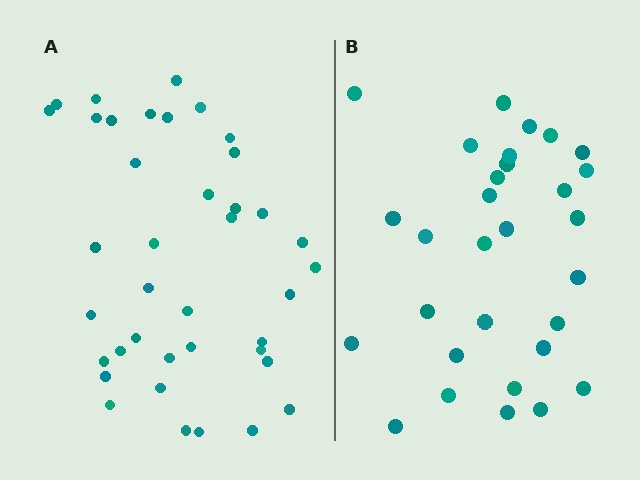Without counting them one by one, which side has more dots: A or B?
Region A (the left region) has more dots.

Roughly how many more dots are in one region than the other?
Region A has roughly 8 or so more dots than region B.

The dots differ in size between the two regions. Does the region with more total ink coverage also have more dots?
No. Region B has more total ink coverage because its dots are larger, but region A actually contains more individual dots. Total area can be misleading — the number of items is what matters here.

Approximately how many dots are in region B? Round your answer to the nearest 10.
About 30 dots.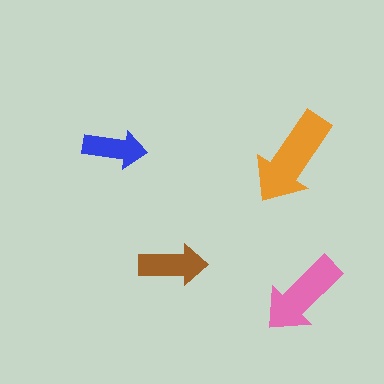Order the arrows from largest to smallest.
the orange one, the pink one, the brown one, the blue one.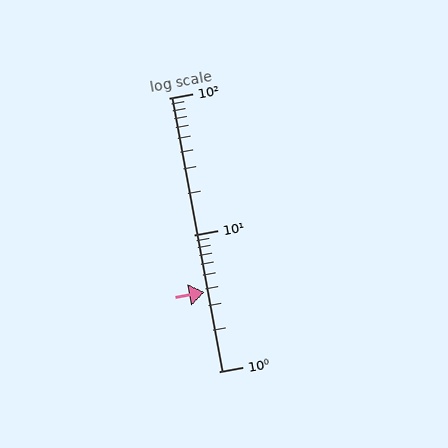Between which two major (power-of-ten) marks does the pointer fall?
The pointer is between 1 and 10.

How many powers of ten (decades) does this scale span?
The scale spans 2 decades, from 1 to 100.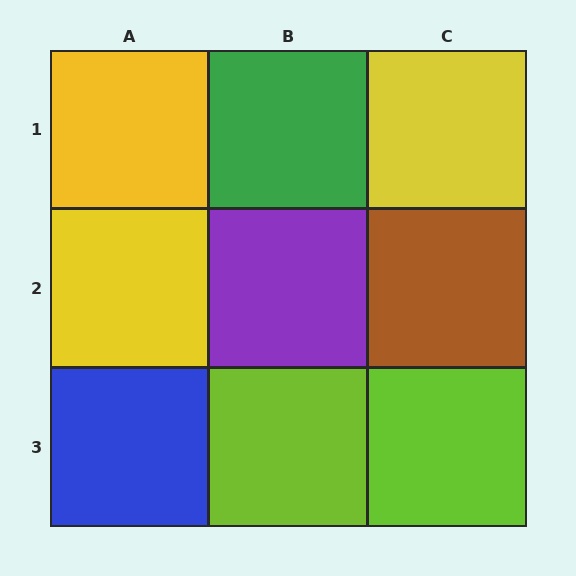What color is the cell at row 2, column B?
Purple.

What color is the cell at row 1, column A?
Yellow.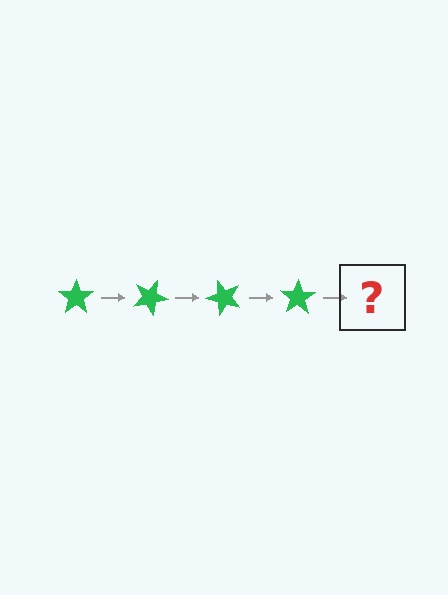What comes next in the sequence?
The next element should be a green star rotated 100 degrees.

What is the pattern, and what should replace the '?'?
The pattern is that the star rotates 25 degrees each step. The '?' should be a green star rotated 100 degrees.